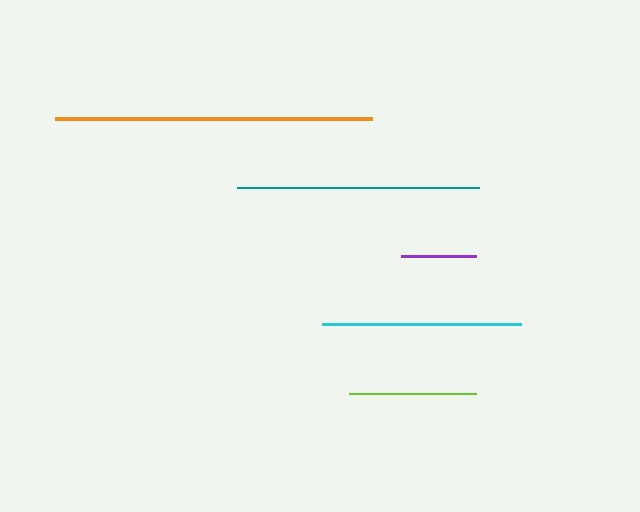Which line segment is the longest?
The orange line is the longest at approximately 317 pixels.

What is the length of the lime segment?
The lime segment is approximately 126 pixels long.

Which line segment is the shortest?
The purple line is the shortest at approximately 75 pixels.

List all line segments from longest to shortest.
From longest to shortest: orange, teal, cyan, lime, purple.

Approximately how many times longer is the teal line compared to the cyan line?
The teal line is approximately 1.2 times the length of the cyan line.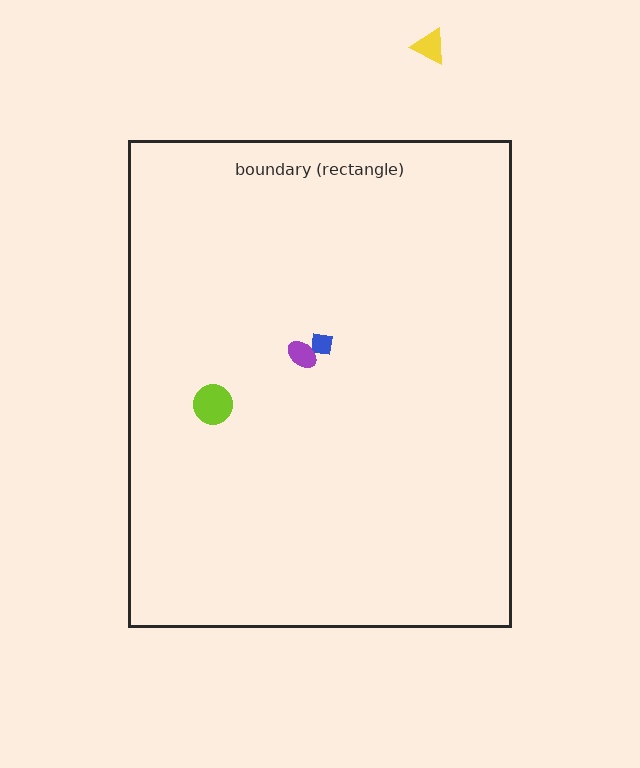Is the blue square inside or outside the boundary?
Inside.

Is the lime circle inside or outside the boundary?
Inside.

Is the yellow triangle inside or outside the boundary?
Outside.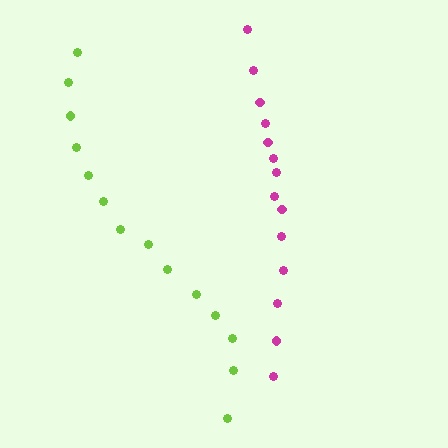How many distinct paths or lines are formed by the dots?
There are 2 distinct paths.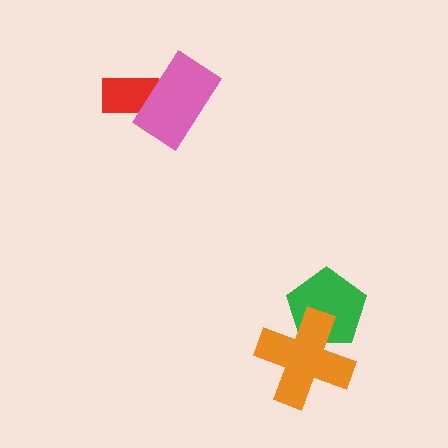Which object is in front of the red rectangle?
The pink rectangle is in front of the red rectangle.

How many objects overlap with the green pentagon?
1 object overlaps with the green pentagon.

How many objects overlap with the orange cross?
1 object overlaps with the orange cross.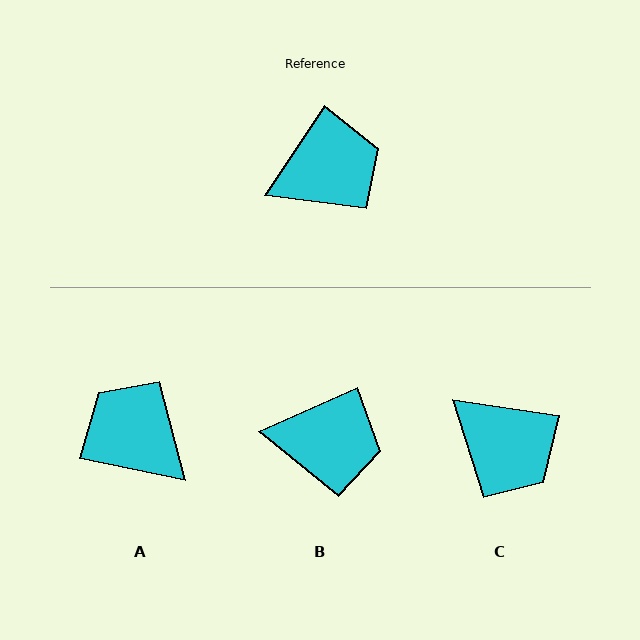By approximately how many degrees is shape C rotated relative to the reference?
Approximately 65 degrees clockwise.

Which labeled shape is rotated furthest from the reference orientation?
A, about 112 degrees away.